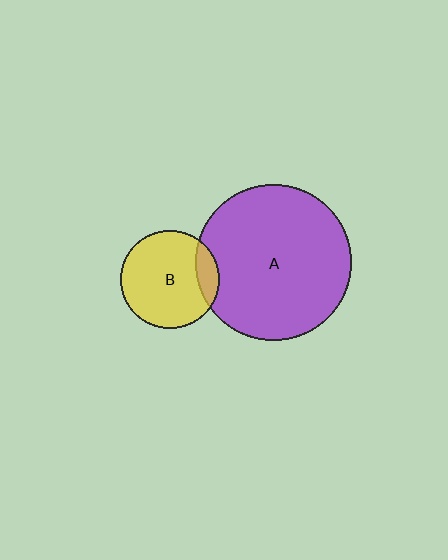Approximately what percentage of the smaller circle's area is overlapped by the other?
Approximately 15%.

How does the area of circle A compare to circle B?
Approximately 2.5 times.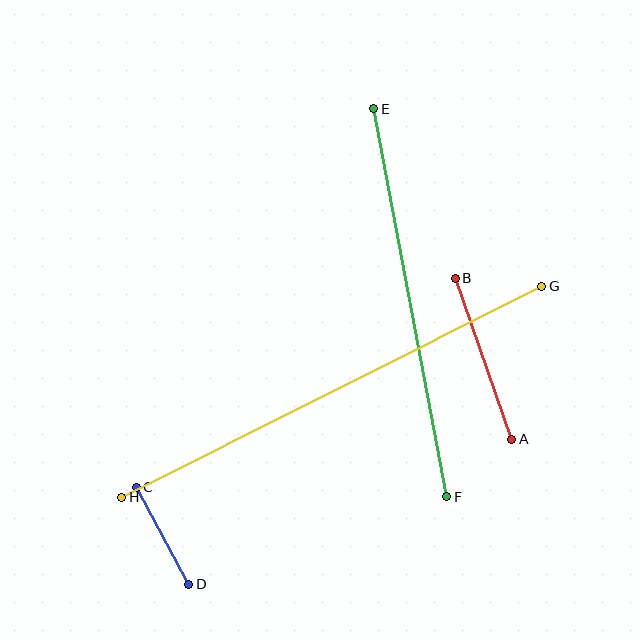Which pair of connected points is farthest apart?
Points G and H are farthest apart.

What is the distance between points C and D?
The distance is approximately 110 pixels.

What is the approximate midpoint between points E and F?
The midpoint is at approximately (410, 303) pixels.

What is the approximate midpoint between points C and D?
The midpoint is at approximately (162, 536) pixels.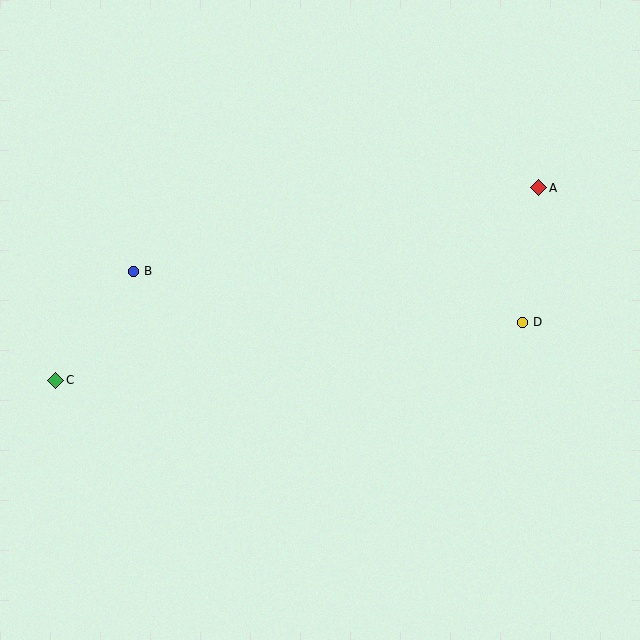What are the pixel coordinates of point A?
Point A is at (539, 188).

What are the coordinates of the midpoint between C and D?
The midpoint between C and D is at (289, 351).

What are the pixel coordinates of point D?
Point D is at (523, 322).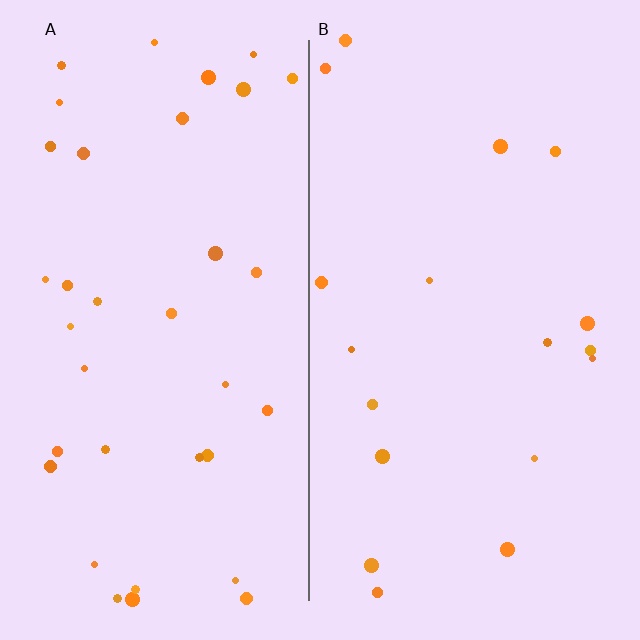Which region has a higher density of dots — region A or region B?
A (the left).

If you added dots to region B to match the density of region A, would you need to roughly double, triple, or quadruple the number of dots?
Approximately double.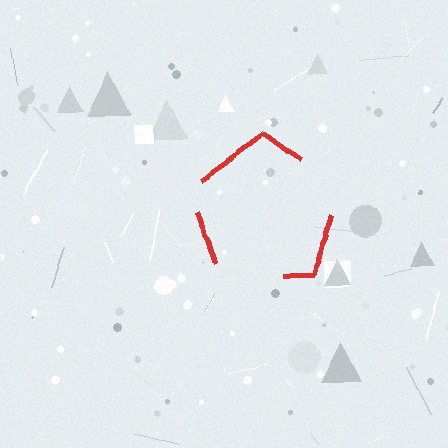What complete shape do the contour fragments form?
The contour fragments form a pentagon.